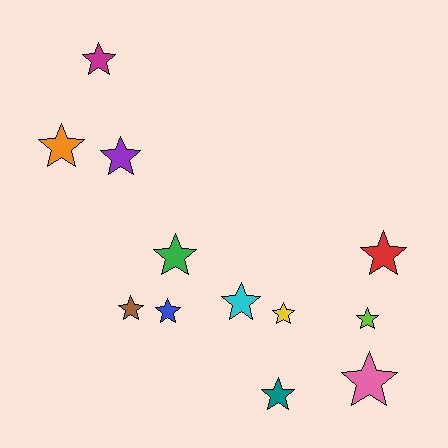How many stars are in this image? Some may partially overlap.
There are 12 stars.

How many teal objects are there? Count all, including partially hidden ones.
There is 1 teal object.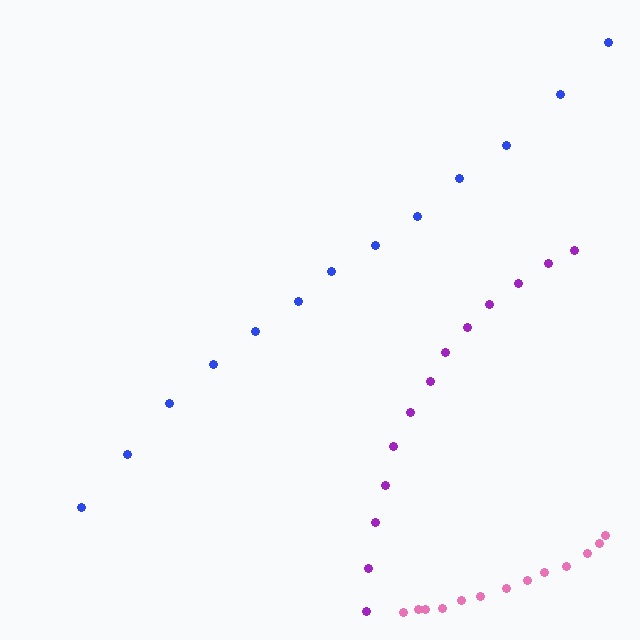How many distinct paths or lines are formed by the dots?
There are 3 distinct paths.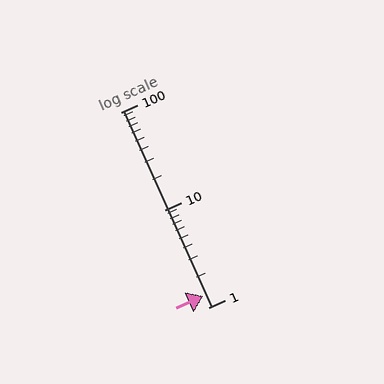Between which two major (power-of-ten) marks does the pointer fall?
The pointer is between 1 and 10.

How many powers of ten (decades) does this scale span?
The scale spans 2 decades, from 1 to 100.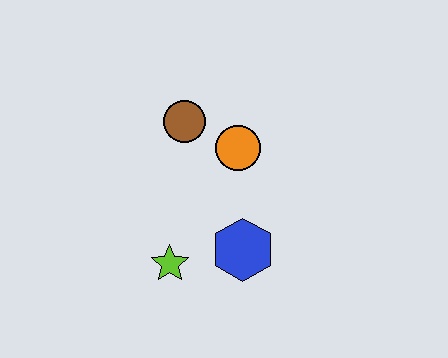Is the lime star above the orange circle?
No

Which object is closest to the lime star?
The blue hexagon is closest to the lime star.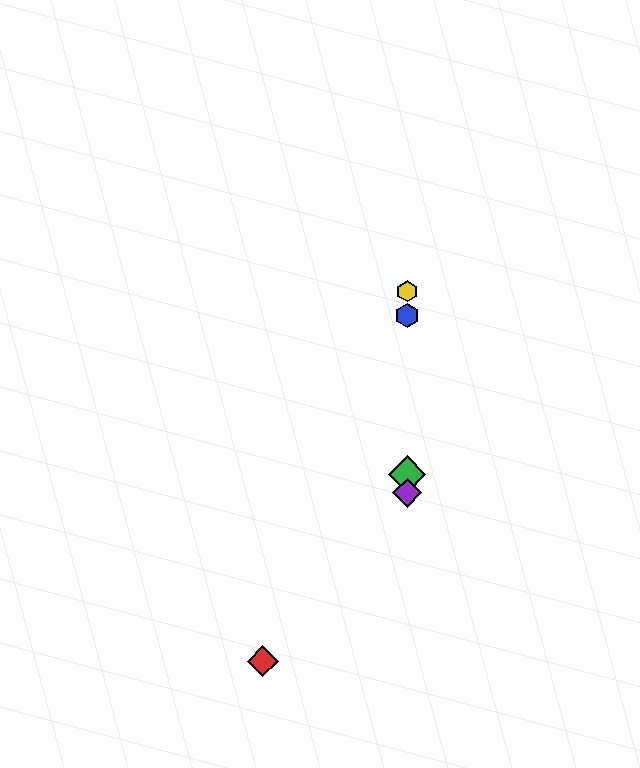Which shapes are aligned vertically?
The blue hexagon, the green diamond, the yellow hexagon, the purple diamond are aligned vertically.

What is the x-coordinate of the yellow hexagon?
The yellow hexagon is at x≈407.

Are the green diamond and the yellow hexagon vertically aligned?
Yes, both are at x≈407.